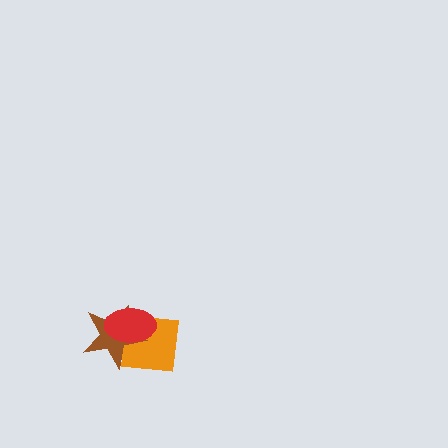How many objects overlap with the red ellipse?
2 objects overlap with the red ellipse.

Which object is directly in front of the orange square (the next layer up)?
The brown star is directly in front of the orange square.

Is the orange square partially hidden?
Yes, it is partially covered by another shape.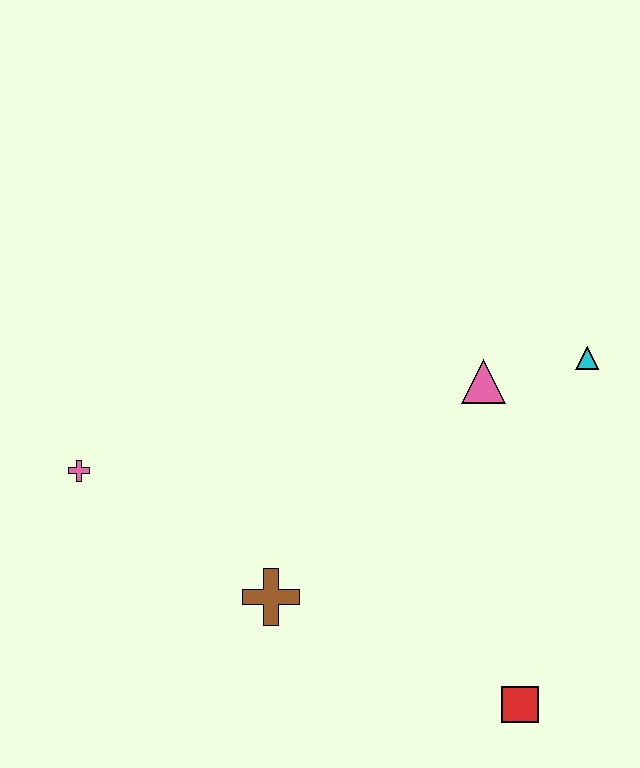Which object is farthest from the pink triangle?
The pink cross is farthest from the pink triangle.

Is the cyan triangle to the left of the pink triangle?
No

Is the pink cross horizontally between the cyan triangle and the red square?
No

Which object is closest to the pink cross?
The brown cross is closest to the pink cross.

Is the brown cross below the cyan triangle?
Yes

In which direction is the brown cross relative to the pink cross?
The brown cross is to the right of the pink cross.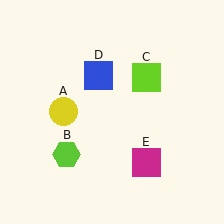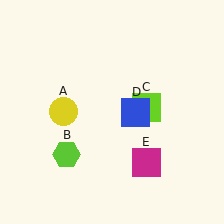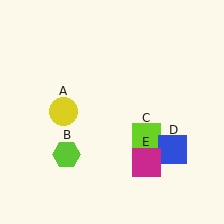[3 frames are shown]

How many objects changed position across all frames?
2 objects changed position: lime square (object C), blue square (object D).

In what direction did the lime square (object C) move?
The lime square (object C) moved down.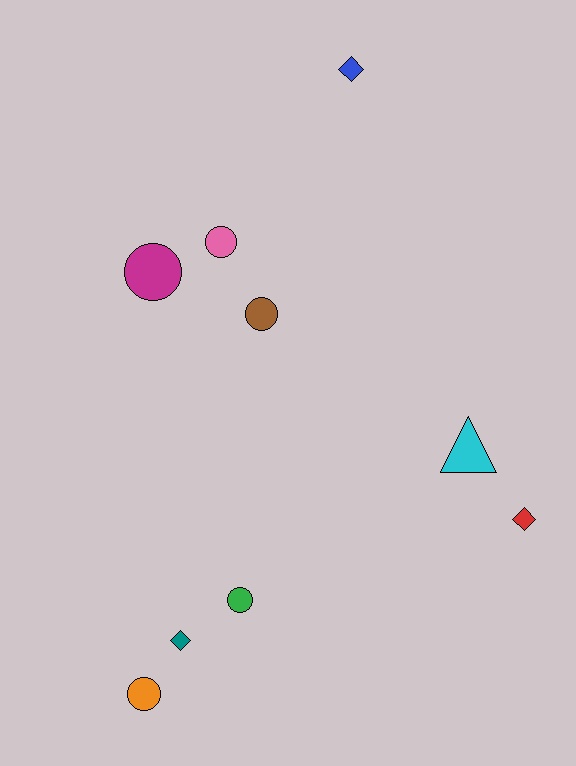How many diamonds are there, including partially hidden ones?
There are 3 diamonds.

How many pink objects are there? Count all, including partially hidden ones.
There is 1 pink object.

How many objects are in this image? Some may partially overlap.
There are 9 objects.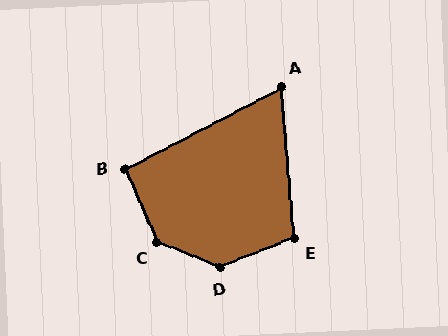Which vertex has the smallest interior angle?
A, at approximately 67 degrees.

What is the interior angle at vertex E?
Approximately 106 degrees (obtuse).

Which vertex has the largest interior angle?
C, at approximately 137 degrees.